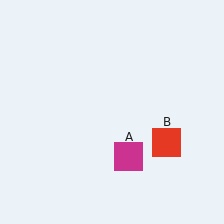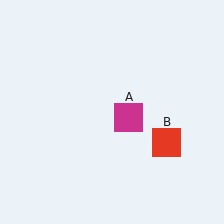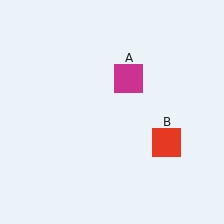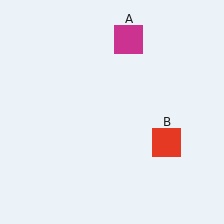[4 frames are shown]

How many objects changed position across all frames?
1 object changed position: magenta square (object A).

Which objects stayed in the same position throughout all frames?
Red square (object B) remained stationary.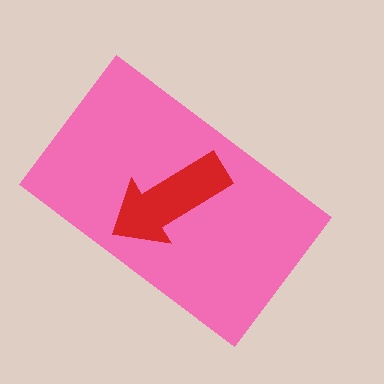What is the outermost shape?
The pink rectangle.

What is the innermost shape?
The red arrow.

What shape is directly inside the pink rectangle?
The red arrow.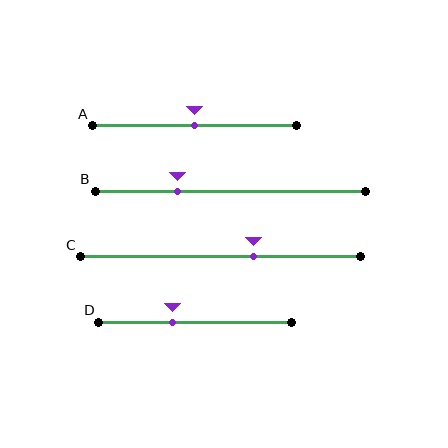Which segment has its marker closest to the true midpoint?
Segment A has its marker closest to the true midpoint.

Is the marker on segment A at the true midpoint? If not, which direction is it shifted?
Yes, the marker on segment A is at the true midpoint.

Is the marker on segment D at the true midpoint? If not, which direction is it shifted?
No, the marker on segment D is shifted to the left by about 11% of the segment length.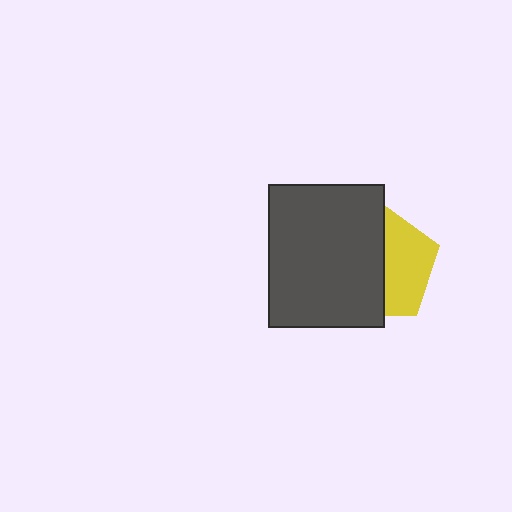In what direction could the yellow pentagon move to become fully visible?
The yellow pentagon could move right. That would shift it out from behind the dark gray rectangle entirely.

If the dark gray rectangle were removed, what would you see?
You would see the complete yellow pentagon.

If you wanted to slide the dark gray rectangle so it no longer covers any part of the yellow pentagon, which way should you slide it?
Slide it left — that is the most direct way to separate the two shapes.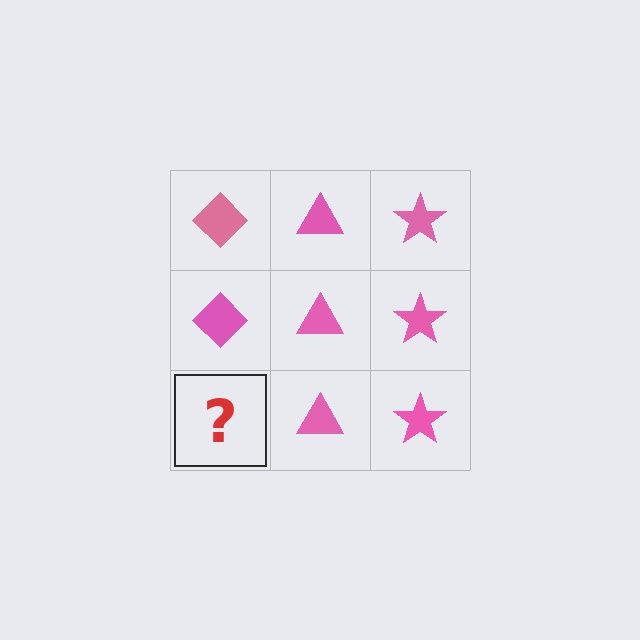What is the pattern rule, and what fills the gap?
The rule is that each column has a consistent shape. The gap should be filled with a pink diamond.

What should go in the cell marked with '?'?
The missing cell should contain a pink diamond.